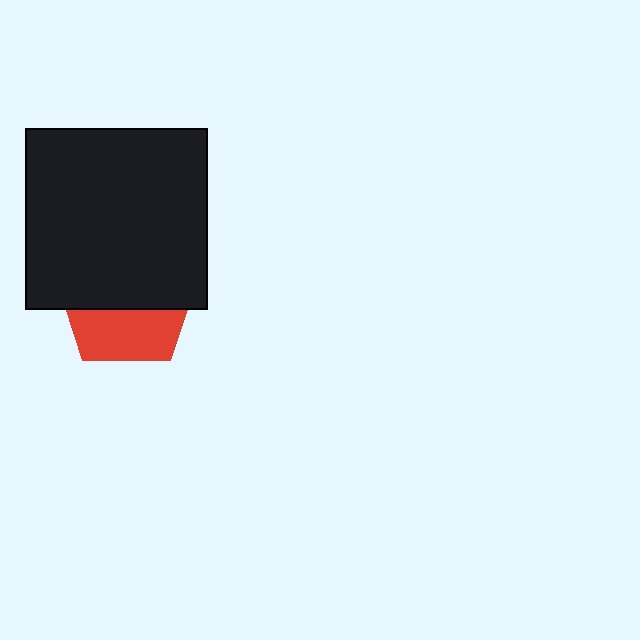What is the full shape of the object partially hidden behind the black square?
The partially hidden object is a red pentagon.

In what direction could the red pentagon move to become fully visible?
The red pentagon could move down. That would shift it out from behind the black square entirely.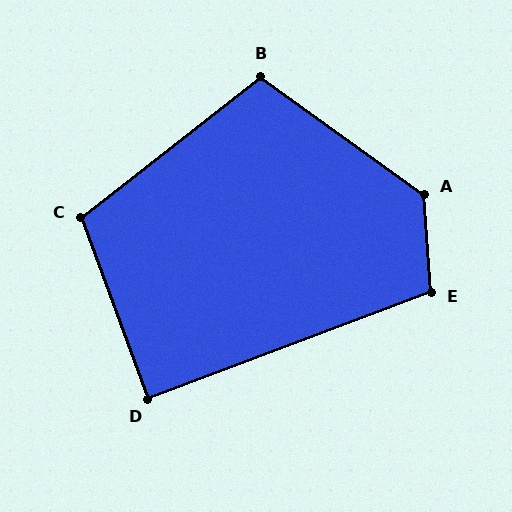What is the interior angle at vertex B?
Approximately 106 degrees (obtuse).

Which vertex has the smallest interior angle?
D, at approximately 90 degrees.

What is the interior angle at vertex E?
Approximately 107 degrees (obtuse).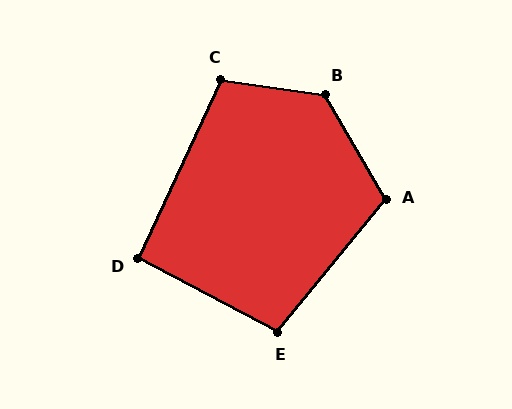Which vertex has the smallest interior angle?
D, at approximately 93 degrees.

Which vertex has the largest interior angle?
B, at approximately 128 degrees.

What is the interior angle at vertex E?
Approximately 101 degrees (obtuse).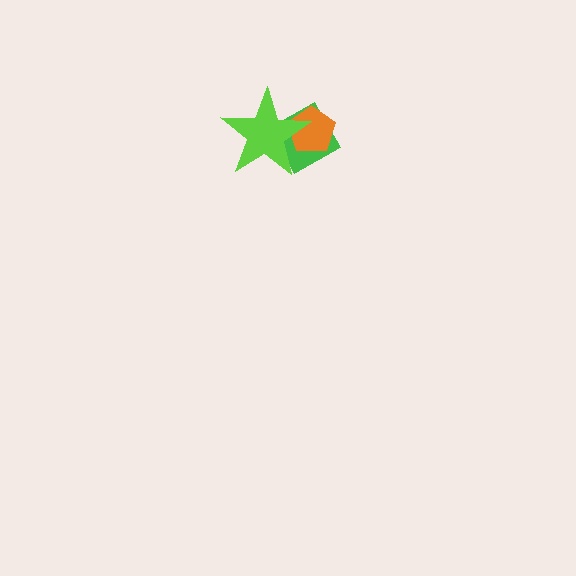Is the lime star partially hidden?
No, no other shape covers it.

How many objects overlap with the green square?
2 objects overlap with the green square.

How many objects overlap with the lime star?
2 objects overlap with the lime star.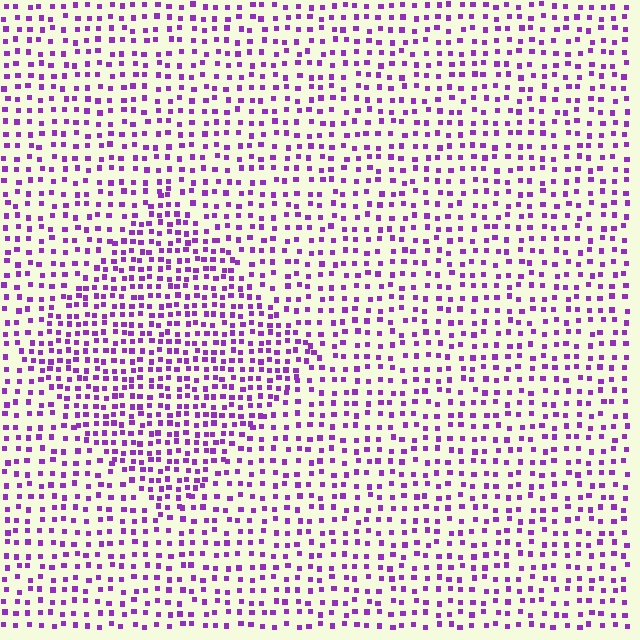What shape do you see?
I see a diamond.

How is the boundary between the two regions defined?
The boundary is defined by a change in element density (approximately 1.6x ratio). All elements are the same color, size, and shape.